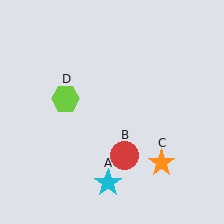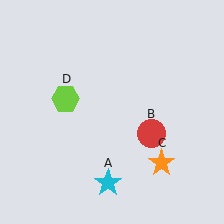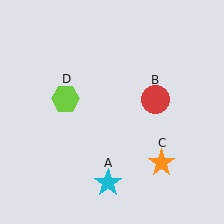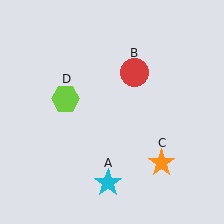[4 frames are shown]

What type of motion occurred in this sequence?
The red circle (object B) rotated counterclockwise around the center of the scene.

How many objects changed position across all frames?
1 object changed position: red circle (object B).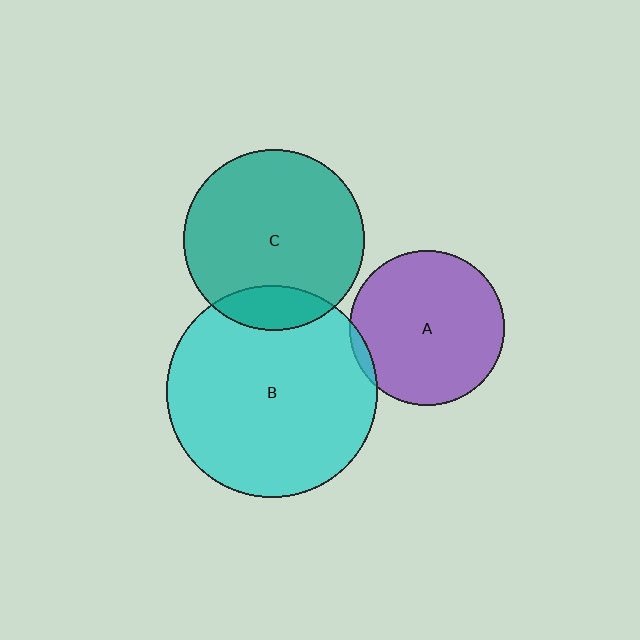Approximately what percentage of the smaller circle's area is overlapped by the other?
Approximately 15%.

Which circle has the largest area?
Circle B (cyan).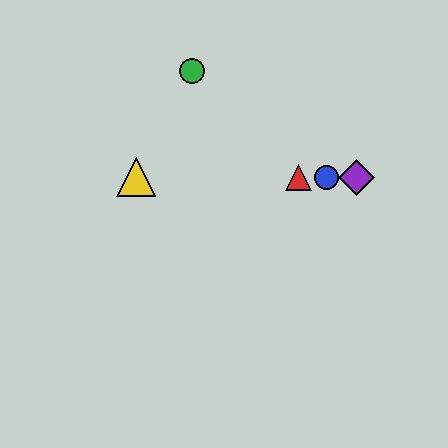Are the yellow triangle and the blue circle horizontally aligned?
Yes, both are at y≈177.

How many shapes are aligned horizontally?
4 shapes (the red triangle, the blue circle, the yellow triangle, the purple diamond) are aligned horizontally.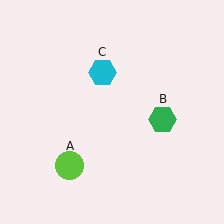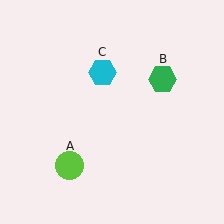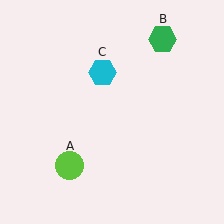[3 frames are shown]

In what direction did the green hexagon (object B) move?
The green hexagon (object B) moved up.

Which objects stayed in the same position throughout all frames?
Lime circle (object A) and cyan hexagon (object C) remained stationary.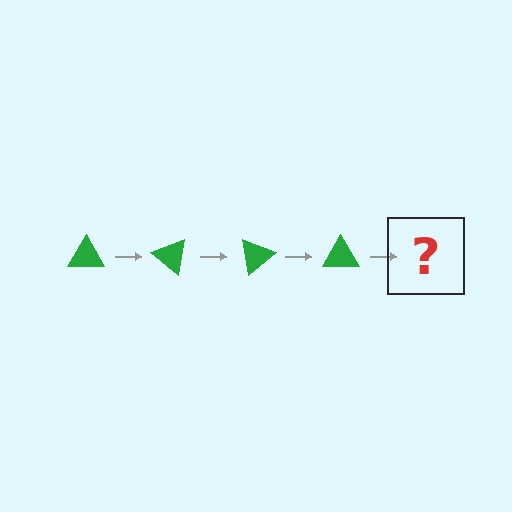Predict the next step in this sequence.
The next step is a green triangle rotated 160 degrees.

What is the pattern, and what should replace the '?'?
The pattern is that the triangle rotates 40 degrees each step. The '?' should be a green triangle rotated 160 degrees.